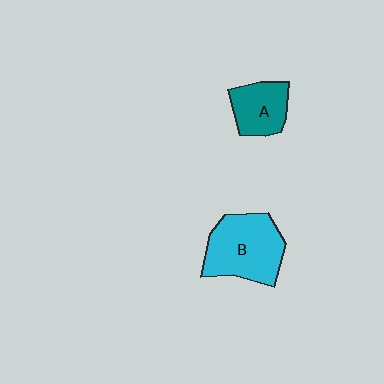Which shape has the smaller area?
Shape A (teal).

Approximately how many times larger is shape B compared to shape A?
Approximately 1.7 times.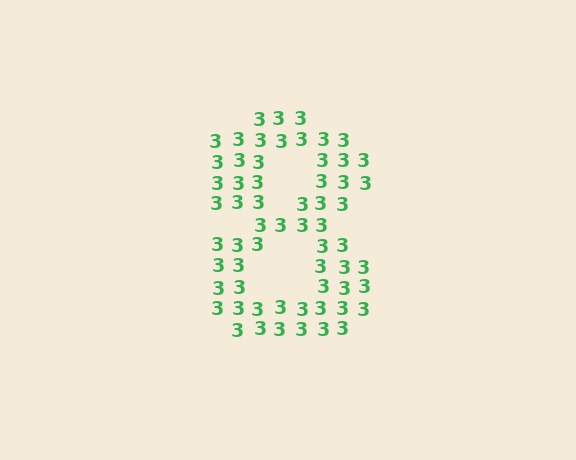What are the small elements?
The small elements are digit 3's.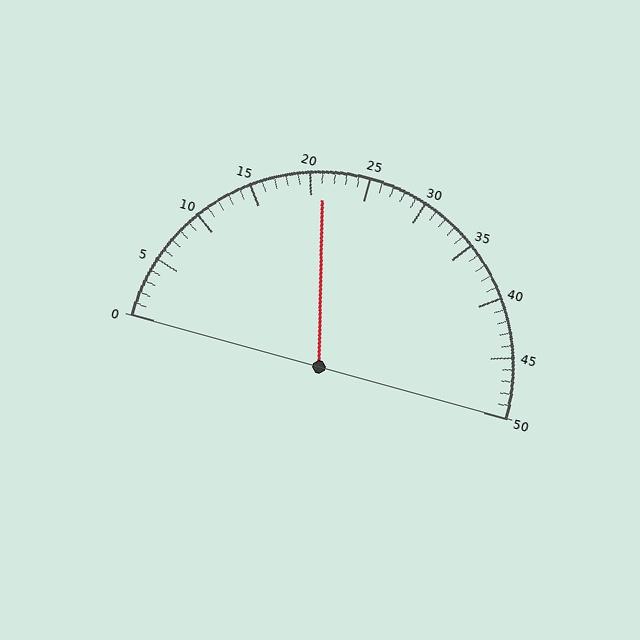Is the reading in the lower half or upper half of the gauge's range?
The reading is in the lower half of the range (0 to 50).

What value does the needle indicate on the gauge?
The needle indicates approximately 21.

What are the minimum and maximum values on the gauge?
The gauge ranges from 0 to 50.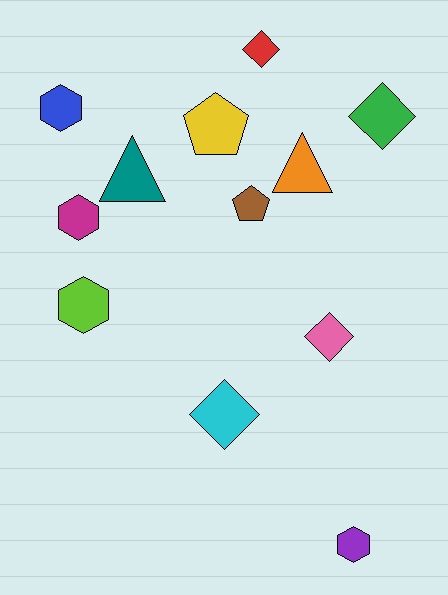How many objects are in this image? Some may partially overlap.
There are 12 objects.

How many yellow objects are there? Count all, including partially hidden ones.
There is 1 yellow object.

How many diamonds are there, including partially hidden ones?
There are 4 diamonds.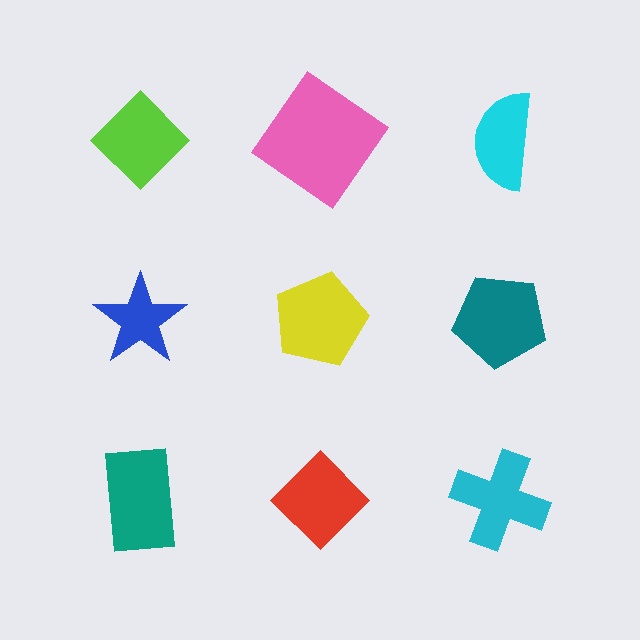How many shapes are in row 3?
3 shapes.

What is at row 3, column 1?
A teal rectangle.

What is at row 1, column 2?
A pink diamond.